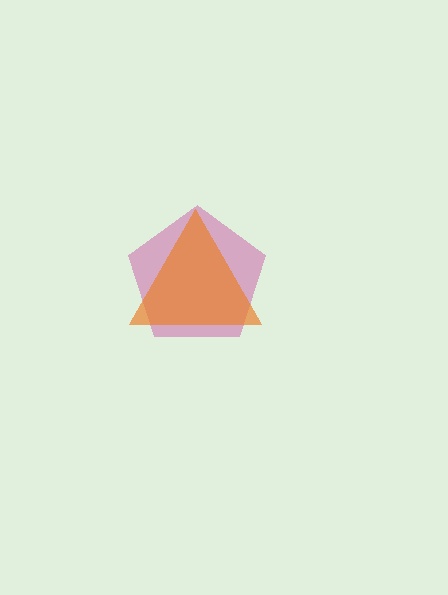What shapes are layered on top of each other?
The layered shapes are: a magenta pentagon, an orange triangle.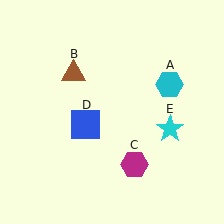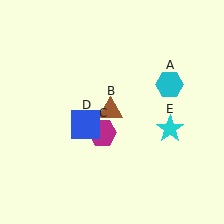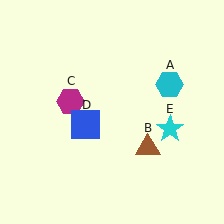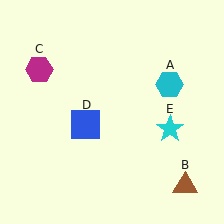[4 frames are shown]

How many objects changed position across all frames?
2 objects changed position: brown triangle (object B), magenta hexagon (object C).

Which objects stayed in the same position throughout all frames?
Cyan hexagon (object A) and blue square (object D) and cyan star (object E) remained stationary.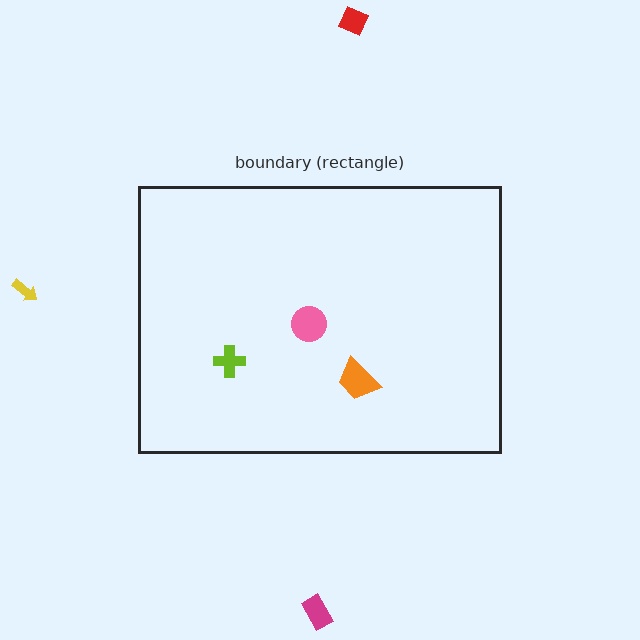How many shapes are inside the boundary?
3 inside, 3 outside.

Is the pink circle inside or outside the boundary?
Inside.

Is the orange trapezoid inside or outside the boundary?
Inside.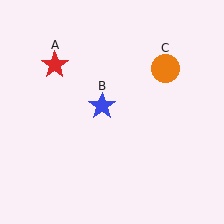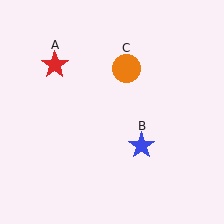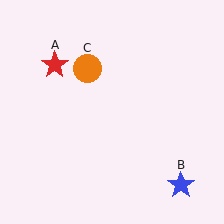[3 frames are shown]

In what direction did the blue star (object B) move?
The blue star (object B) moved down and to the right.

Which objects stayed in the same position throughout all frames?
Red star (object A) remained stationary.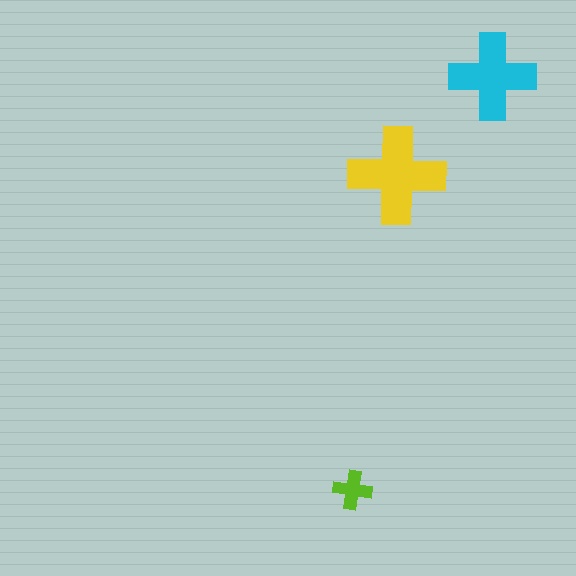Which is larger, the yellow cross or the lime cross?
The yellow one.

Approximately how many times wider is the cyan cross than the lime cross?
About 2 times wider.